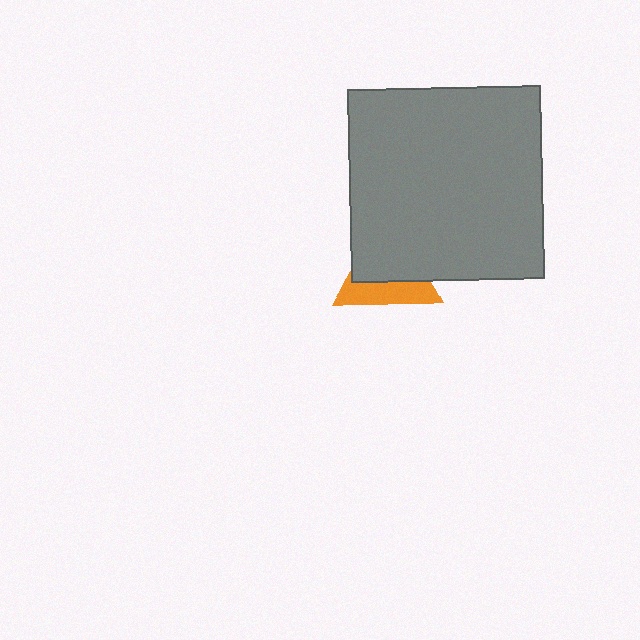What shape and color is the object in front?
The object in front is a gray square.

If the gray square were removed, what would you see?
You would see the complete orange triangle.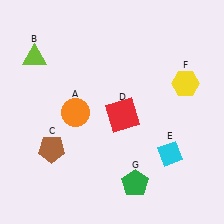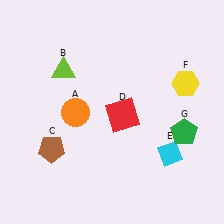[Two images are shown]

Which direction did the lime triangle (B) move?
The lime triangle (B) moved right.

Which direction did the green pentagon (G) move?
The green pentagon (G) moved up.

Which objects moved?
The objects that moved are: the lime triangle (B), the green pentagon (G).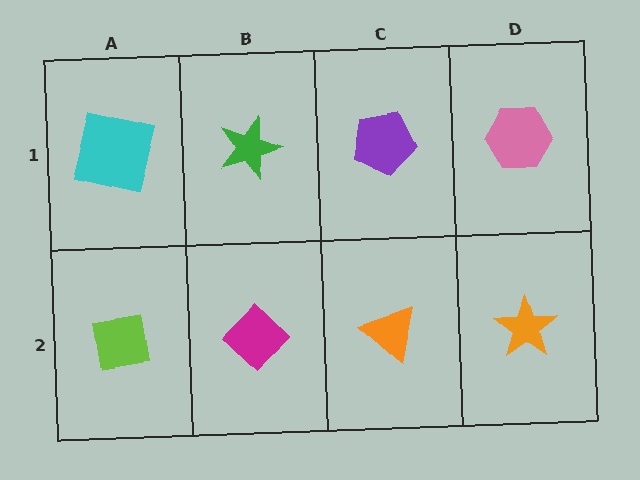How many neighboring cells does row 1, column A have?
2.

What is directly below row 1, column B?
A magenta diamond.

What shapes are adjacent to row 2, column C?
A purple pentagon (row 1, column C), a magenta diamond (row 2, column B), an orange star (row 2, column D).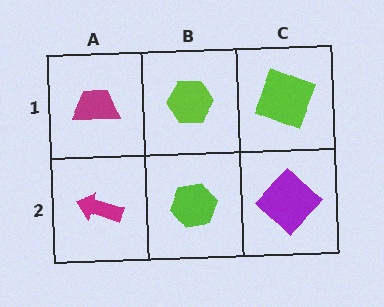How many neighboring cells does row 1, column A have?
2.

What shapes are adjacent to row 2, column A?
A magenta trapezoid (row 1, column A), a lime hexagon (row 2, column B).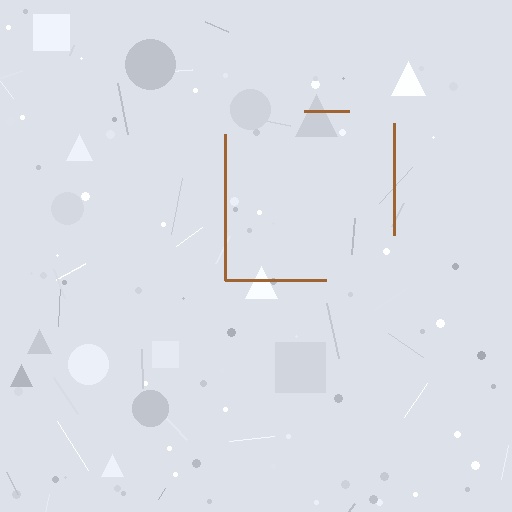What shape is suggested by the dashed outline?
The dashed outline suggests a square.